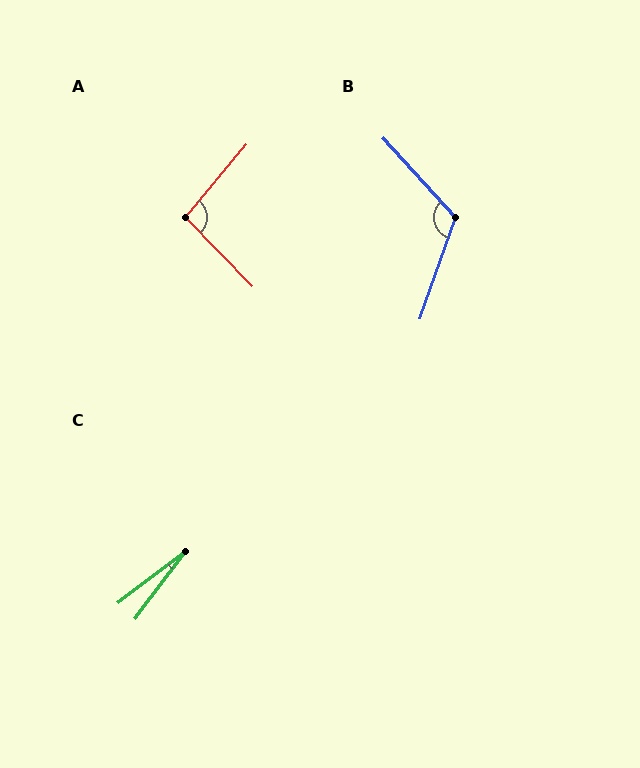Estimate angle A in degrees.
Approximately 96 degrees.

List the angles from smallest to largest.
C (16°), A (96°), B (119°).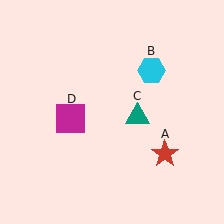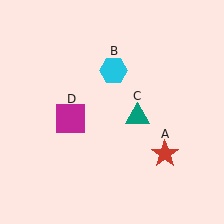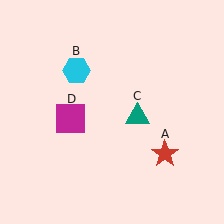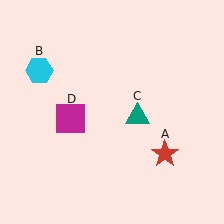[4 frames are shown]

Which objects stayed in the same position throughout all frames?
Red star (object A) and teal triangle (object C) and magenta square (object D) remained stationary.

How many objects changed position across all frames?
1 object changed position: cyan hexagon (object B).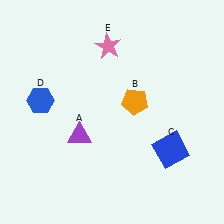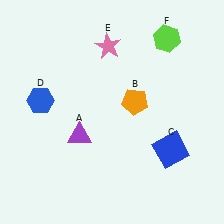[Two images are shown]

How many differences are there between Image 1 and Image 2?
There is 1 difference between the two images.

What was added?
A lime hexagon (F) was added in Image 2.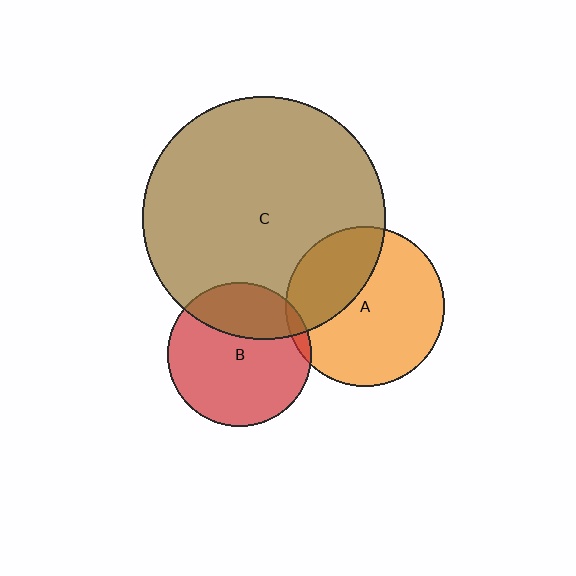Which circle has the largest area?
Circle C (brown).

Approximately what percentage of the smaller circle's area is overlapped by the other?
Approximately 30%.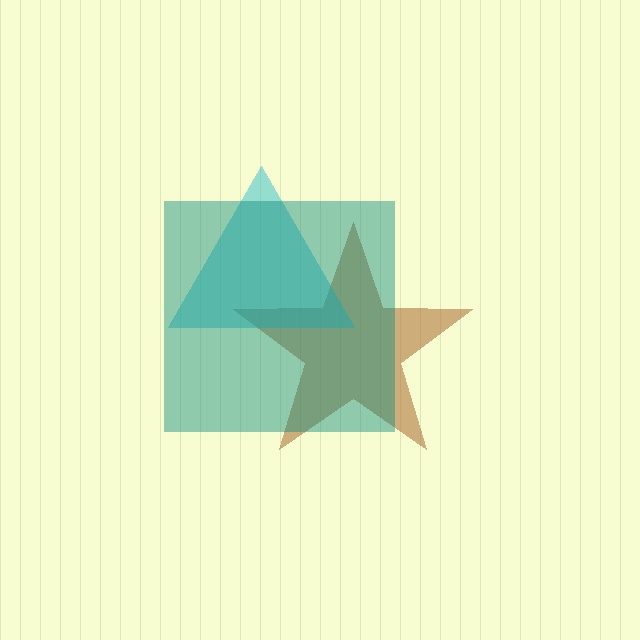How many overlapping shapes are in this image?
There are 3 overlapping shapes in the image.